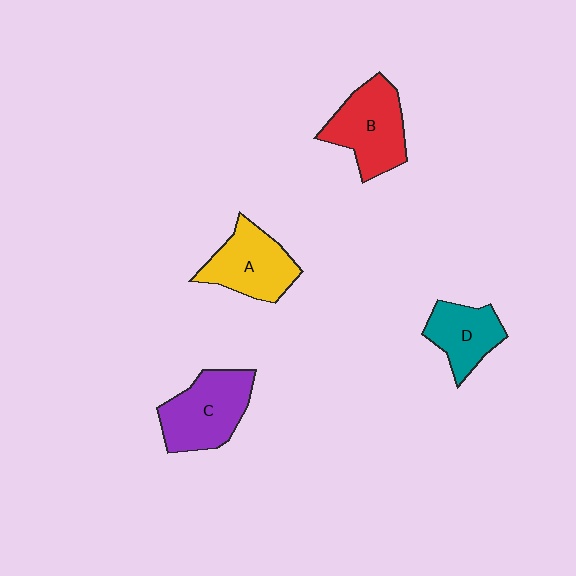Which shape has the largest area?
Shape C (purple).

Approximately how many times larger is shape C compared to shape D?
Approximately 1.4 times.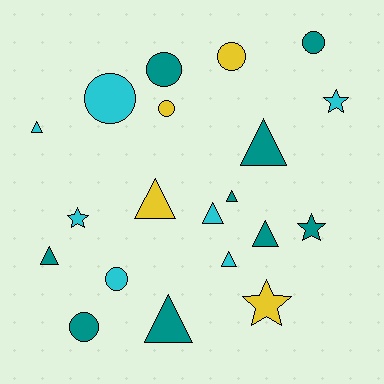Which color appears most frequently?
Teal, with 9 objects.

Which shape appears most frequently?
Triangle, with 9 objects.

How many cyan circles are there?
There are 2 cyan circles.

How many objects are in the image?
There are 20 objects.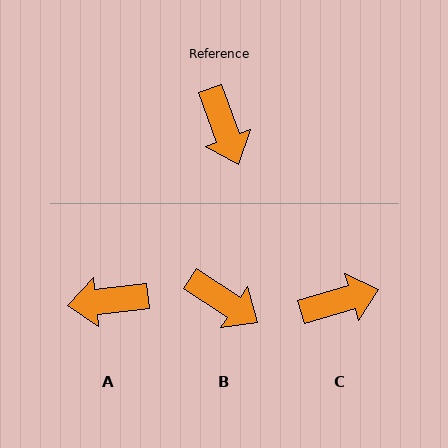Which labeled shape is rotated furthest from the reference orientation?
A, about 104 degrees away.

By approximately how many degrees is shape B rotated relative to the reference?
Approximately 36 degrees counter-clockwise.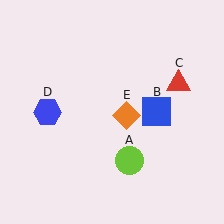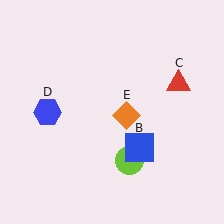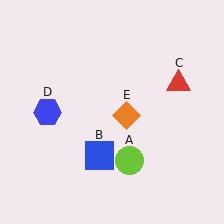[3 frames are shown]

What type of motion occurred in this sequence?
The blue square (object B) rotated clockwise around the center of the scene.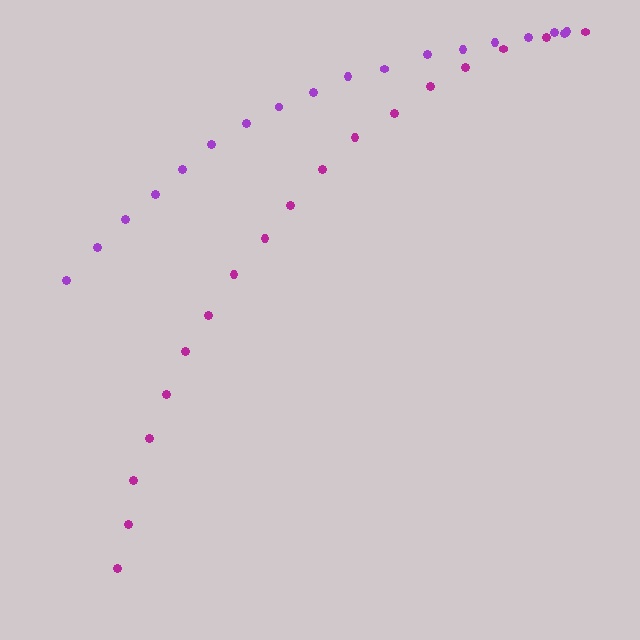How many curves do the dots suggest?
There are 2 distinct paths.